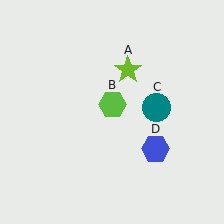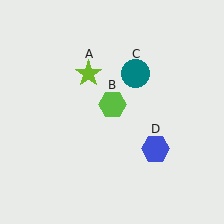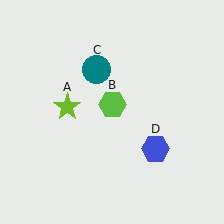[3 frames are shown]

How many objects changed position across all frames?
2 objects changed position: lime star (object A), teal circle (object C).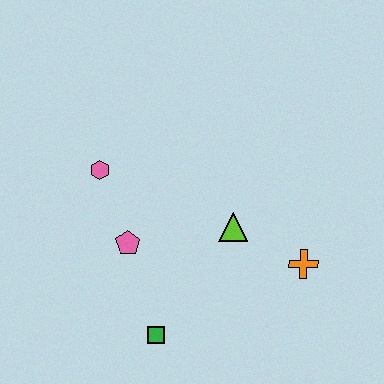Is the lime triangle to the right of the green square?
Yes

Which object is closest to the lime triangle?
The orange cross is closest to the lime triangle.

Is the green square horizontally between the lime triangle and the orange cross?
No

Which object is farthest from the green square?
The pink hexagon is farthest from the green square.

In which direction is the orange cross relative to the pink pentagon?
The orange cross is to the right of the pink pentagon.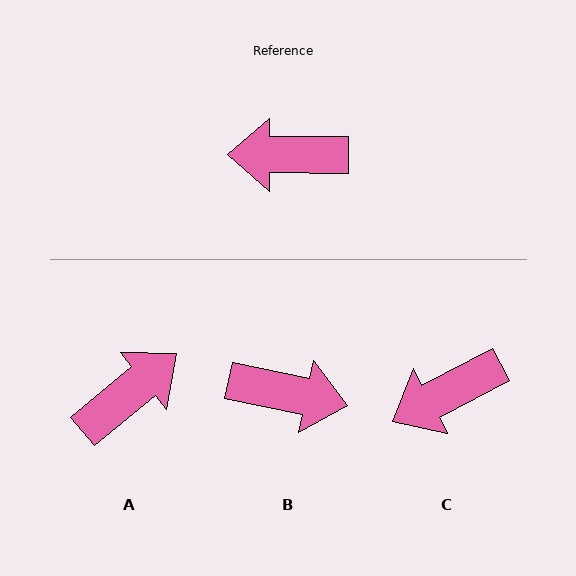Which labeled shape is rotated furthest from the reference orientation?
B, about 168 degrees away.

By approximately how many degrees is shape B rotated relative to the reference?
Approximately 168 degrees counter-clockwise.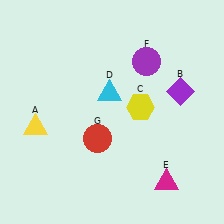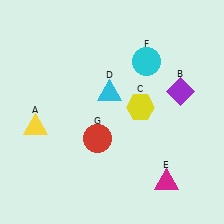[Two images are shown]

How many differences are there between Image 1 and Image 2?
There is 1 difference between the two images.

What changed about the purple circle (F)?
In Image 1, F is purple. In Image 2, it changed to cyan.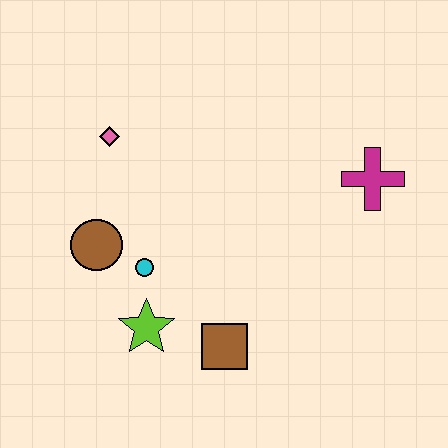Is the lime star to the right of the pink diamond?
Yes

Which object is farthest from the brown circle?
The magenta cross is farthest from the brown circle.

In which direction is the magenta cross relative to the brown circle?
The magenta cross is to the right of the brown circle.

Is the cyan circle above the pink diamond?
No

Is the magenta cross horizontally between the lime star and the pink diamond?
No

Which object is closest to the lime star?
The cyan circle is closest to the lime star.